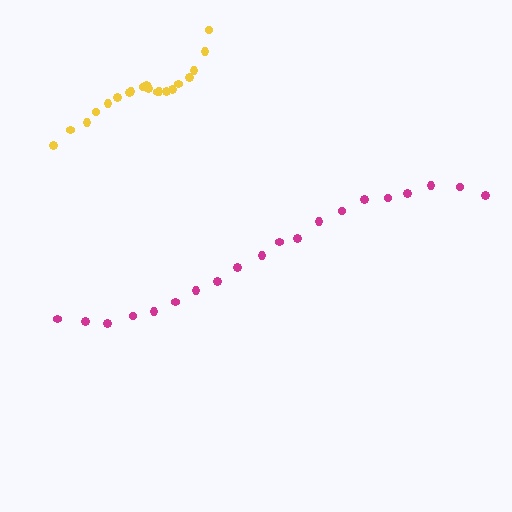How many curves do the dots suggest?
There are 2 distinct paths.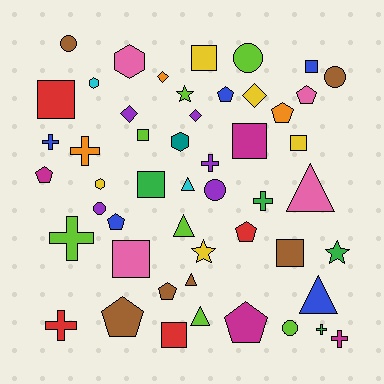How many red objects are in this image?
There are 4 red objects.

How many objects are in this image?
There are 50 objects.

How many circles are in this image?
There are 6 circles.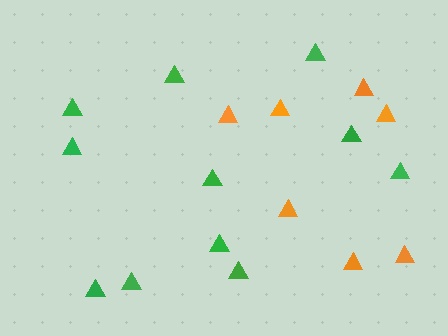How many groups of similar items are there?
There are 2 groups: one group of orange triangles (7) and one group of green triangles (11).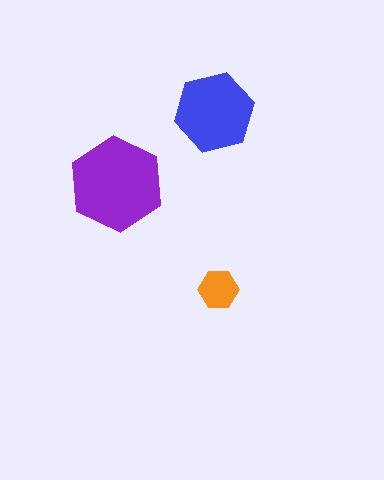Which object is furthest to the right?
The orange hexagon is rightmost.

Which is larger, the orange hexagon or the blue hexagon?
The blue one.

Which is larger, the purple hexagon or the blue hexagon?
The purple one.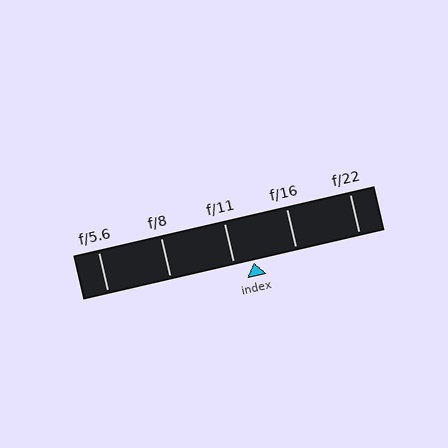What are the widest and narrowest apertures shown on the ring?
The widest aperture shown is f/5.6 and the narrowest is f/22.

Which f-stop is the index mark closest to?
The index mark is closest to f/11.